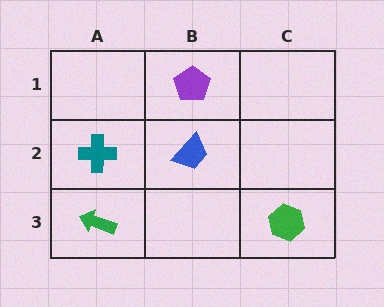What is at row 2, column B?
A blue trapezoid.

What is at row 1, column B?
A purple pentagon.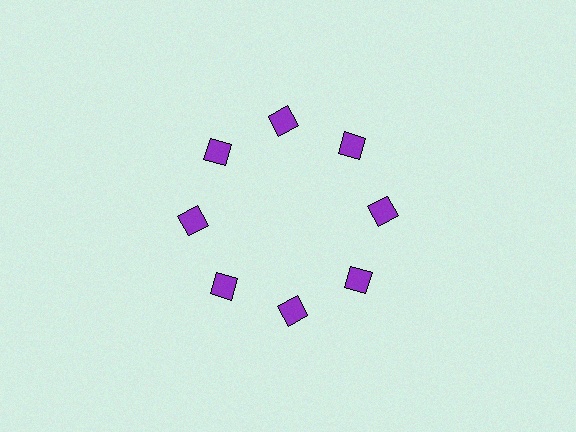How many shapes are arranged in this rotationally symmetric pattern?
There are 8 shapes, arranged in 8 groups of 1.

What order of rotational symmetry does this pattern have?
This pattern has 8-fold rotational symmetry.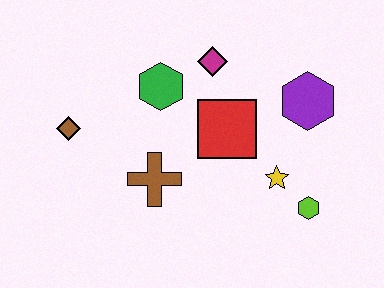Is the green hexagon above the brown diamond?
Yes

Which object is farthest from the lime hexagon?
The brown diamond is farthest from the lime hexagon.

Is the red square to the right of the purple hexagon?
No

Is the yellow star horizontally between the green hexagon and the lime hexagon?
Yes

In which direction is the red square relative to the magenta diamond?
The red square is below the magenta diamond.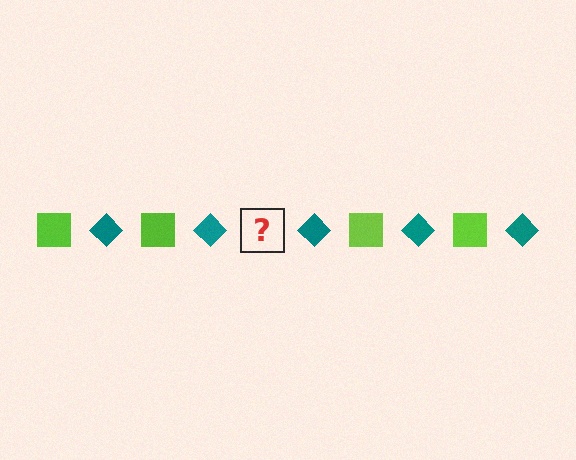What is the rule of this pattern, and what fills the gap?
The rule is that the pattern alternates between lime square and teal diamond. The gap should be filled with a lime square.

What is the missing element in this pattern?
The missing element is a lime square.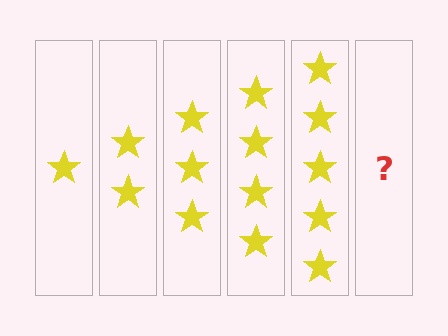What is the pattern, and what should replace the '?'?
The pattern is that each step adds one more star. The '?' should be 6 stars.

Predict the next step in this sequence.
The next step is 6 stars.